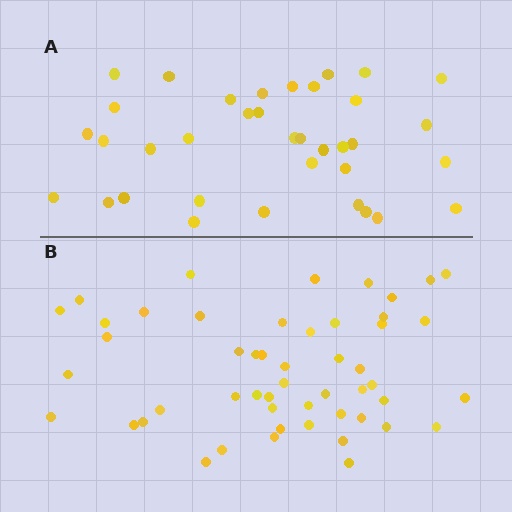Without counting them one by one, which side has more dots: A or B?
Region B (the bottom region) has more dots.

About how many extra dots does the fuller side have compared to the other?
Region B has approximately 15 more dots than region A.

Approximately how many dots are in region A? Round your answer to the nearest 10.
About 40 dots. (The exact count is 36, which rounds to 40.)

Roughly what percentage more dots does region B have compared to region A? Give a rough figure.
About 40% more.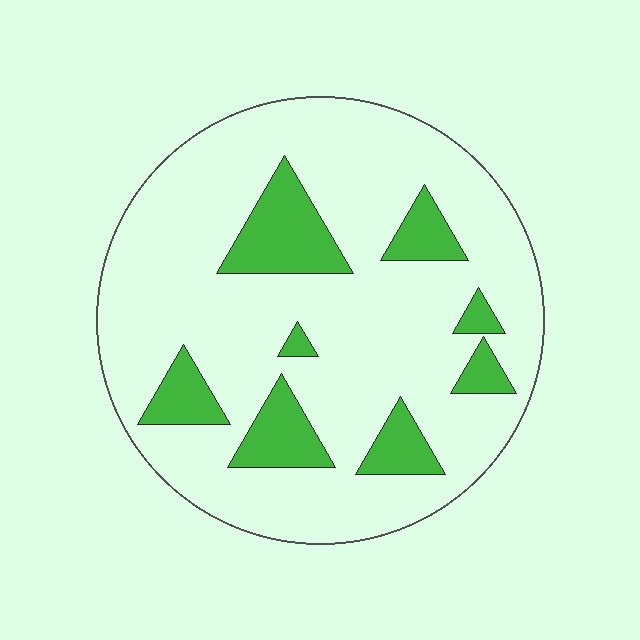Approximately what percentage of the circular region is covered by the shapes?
Approximately 20%.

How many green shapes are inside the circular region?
8.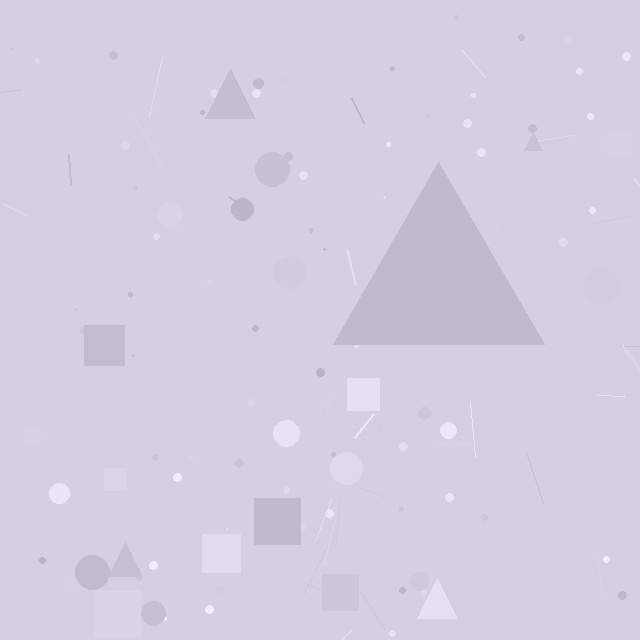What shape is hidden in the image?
A triangle is hidden in the image.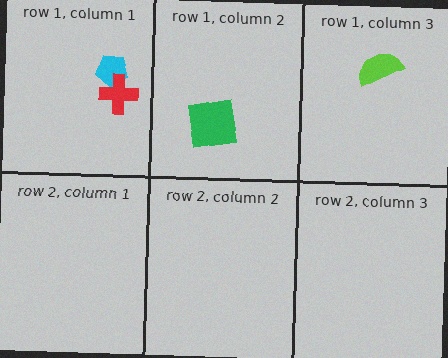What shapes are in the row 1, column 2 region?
The green square.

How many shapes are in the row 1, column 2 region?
1.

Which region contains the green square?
The row 1, column 2 region.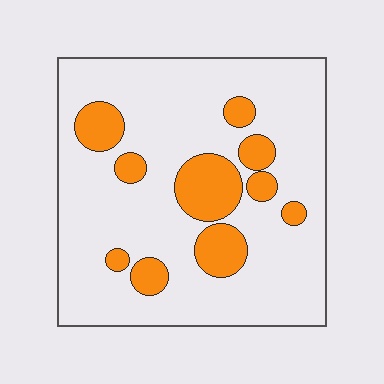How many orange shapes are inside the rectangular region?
10.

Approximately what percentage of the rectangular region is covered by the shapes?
Approximately 20%.